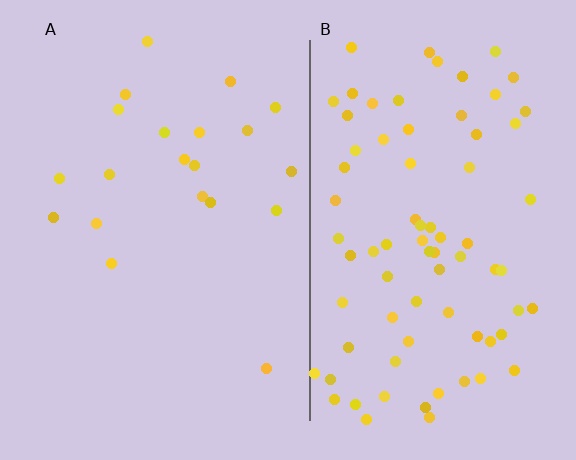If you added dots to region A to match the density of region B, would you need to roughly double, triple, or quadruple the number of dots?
Approximately quadruple.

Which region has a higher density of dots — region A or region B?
B (the right).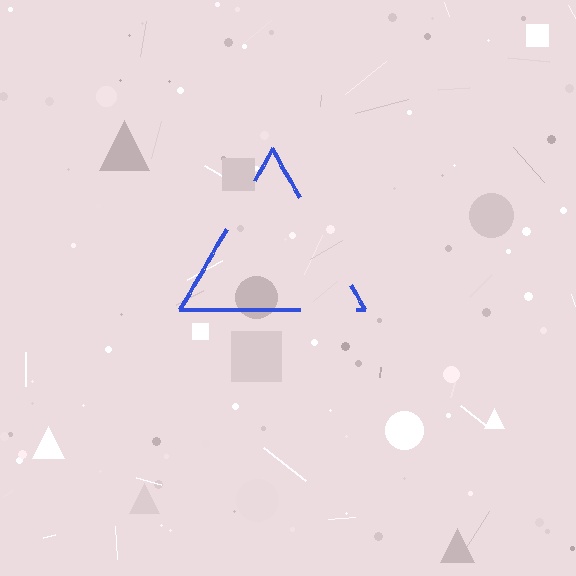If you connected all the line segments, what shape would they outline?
They would outline a triangle.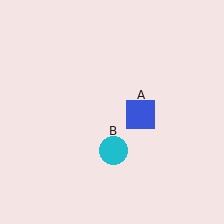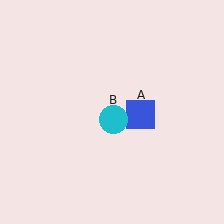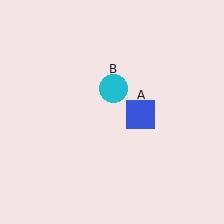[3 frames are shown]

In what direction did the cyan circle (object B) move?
The cyan circle (object B) moved up.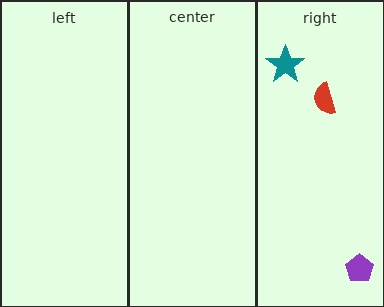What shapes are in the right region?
The purple pentagon, the teal star, the red semicircle.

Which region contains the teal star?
The right region.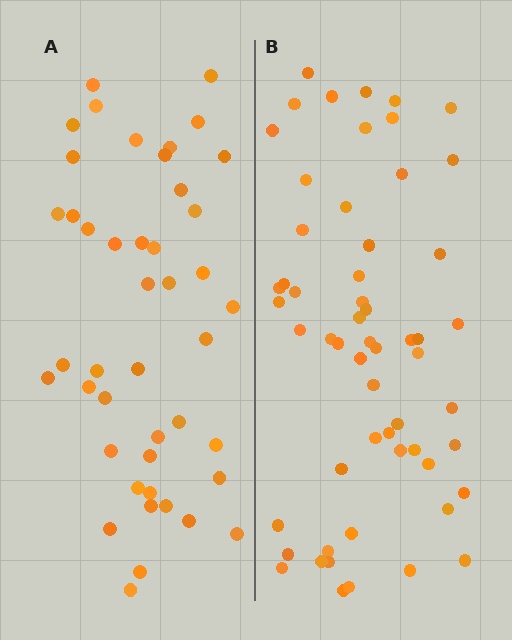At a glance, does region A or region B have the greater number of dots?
Region B (the right region) has more dots.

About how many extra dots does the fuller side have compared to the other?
Region B has approximately 15 more dots than region A.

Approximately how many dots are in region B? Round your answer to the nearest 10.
About 60 dots. (The exact count is 57, which rounds to 60.)